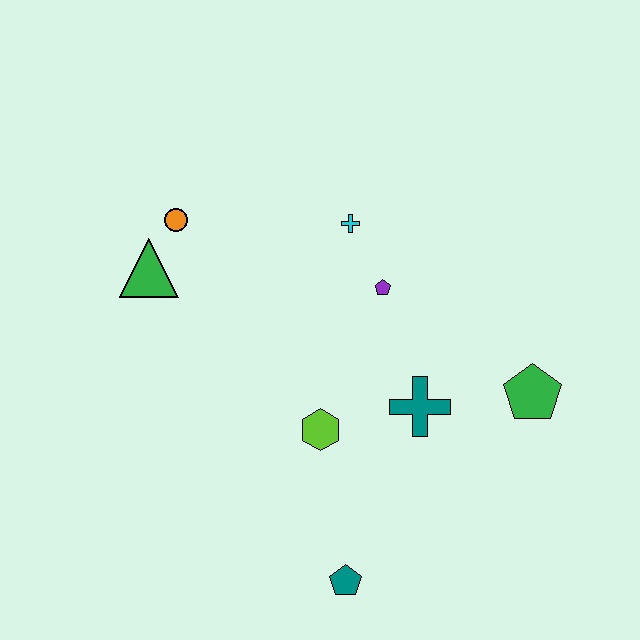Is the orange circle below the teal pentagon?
No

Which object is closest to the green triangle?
The orange circle is closest to the green triangle.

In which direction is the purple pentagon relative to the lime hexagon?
The purple pentagon is above the lime hexagon.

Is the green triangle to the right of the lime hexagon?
No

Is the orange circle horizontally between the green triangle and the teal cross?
Yes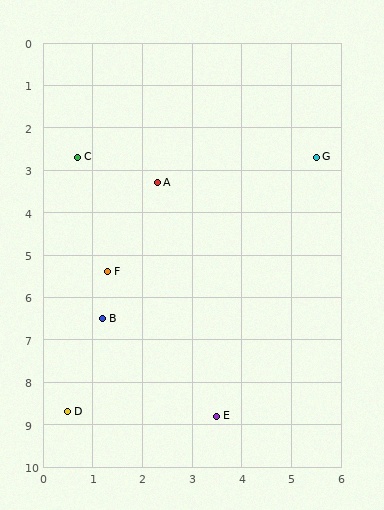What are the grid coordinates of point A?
Point A is at approximately (2.3, 3.3).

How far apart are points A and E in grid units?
Points A and E are about 5.6 grid units apart.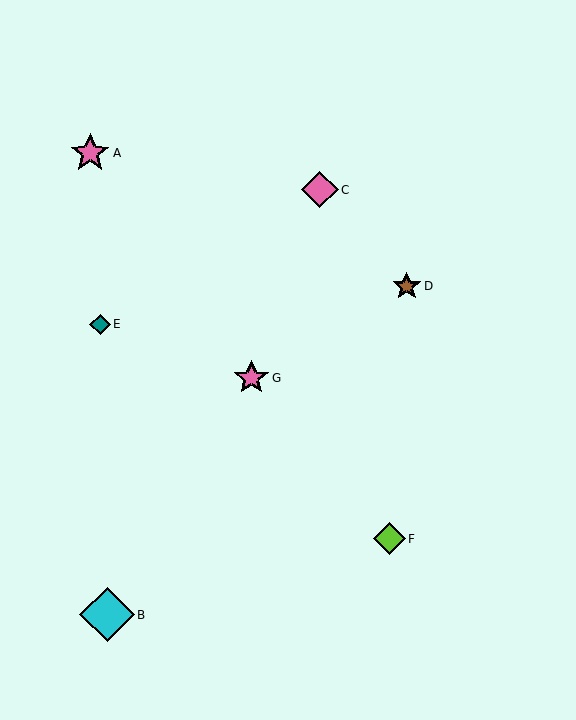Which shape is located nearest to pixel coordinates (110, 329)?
The teal diamond (labeled E) at (100, 324) is nearest to that location.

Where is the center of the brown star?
The center of the brown star is at (407, 286).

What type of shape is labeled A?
Shape A is a pink star.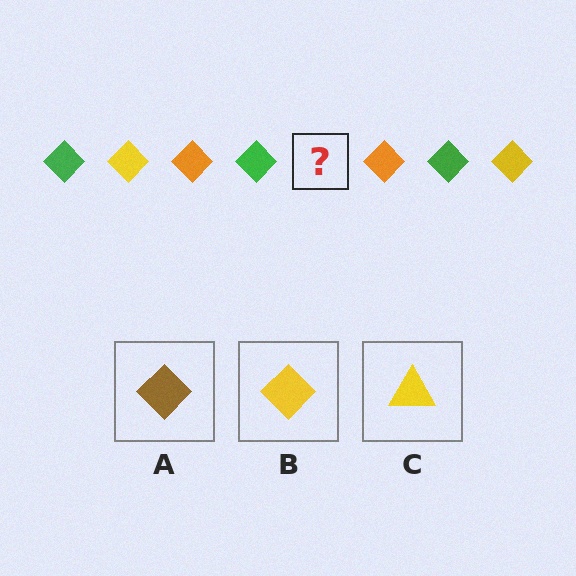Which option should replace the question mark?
Option B.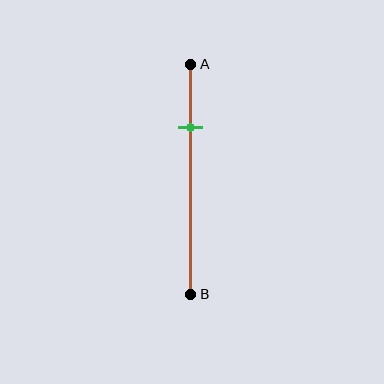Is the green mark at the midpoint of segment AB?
No, the mark is at about 30% from A, not at the 50% midpoint.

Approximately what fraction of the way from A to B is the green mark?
The green mark is approximately 30% of the way from A to B.